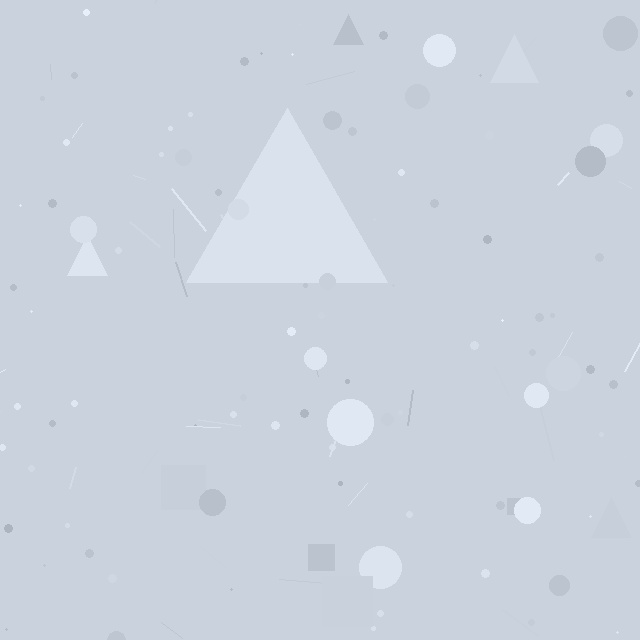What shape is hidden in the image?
A triangle is hidden in the image.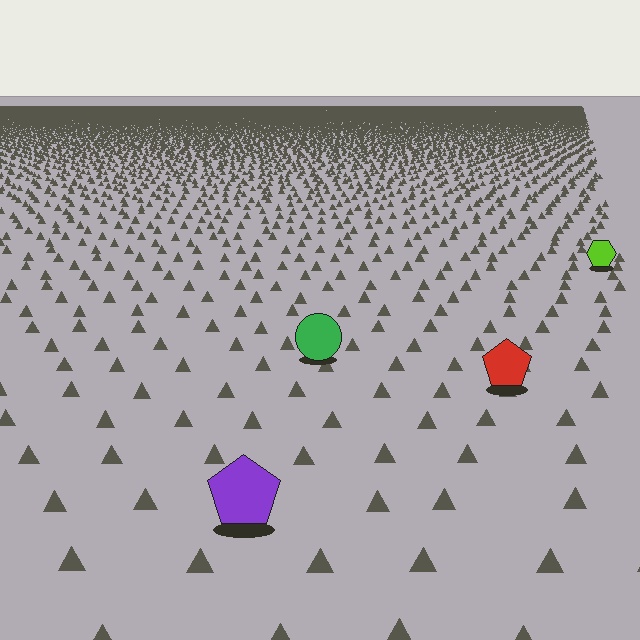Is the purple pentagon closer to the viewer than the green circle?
Yes. The purple pentagon is closer — you can tell from the texture gradient: the ground texture is coarser near it.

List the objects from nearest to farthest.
From nearest to farthest: the purple pentagon, the red pentagon, the green circle, the lime hexagon.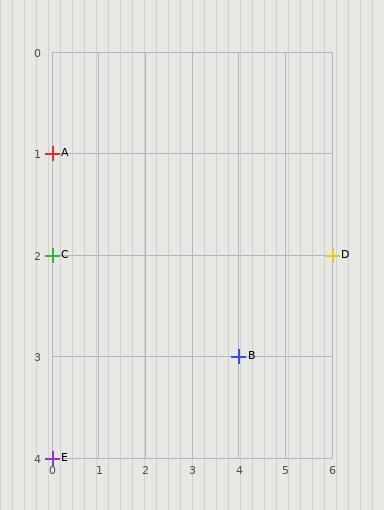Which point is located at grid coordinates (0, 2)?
Point C is at (0, 2).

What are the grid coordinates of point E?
Point E is at grid coordinates (0, 4).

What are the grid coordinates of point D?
Point D is at grid coordinates (6, 2).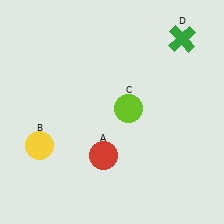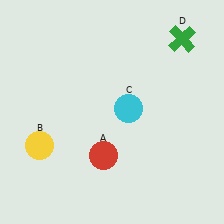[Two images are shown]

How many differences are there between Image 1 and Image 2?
There is 1 difference between the two images.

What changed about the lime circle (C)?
In Image 1, C is lime. In Image 2, it changed to cyan.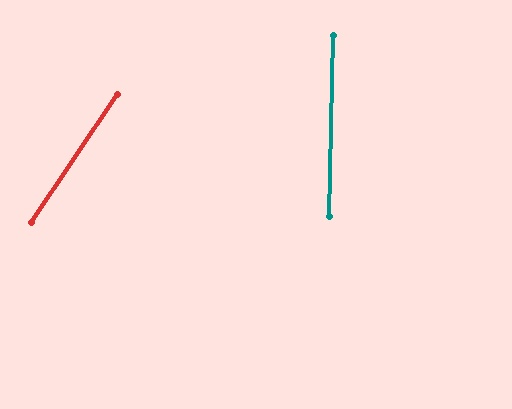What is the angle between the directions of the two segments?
Approximately 33 degrees.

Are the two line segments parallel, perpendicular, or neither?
Neither parallel nor perpendicular — they differ by about 33°.